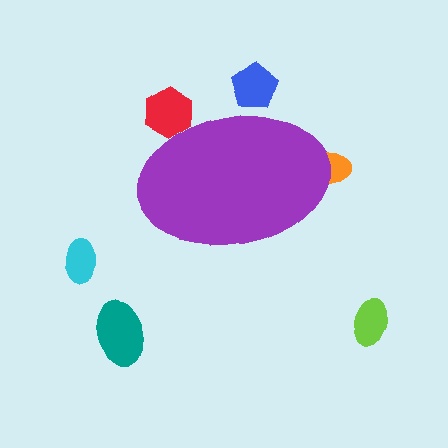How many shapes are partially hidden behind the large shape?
3 shapes are partially hidden.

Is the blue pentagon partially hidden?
Yes, the blue pentagon is partially hidden behind the purple ellipse.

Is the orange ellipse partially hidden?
Yes, the orange ellipse is partially hidden behind the purple ellipse.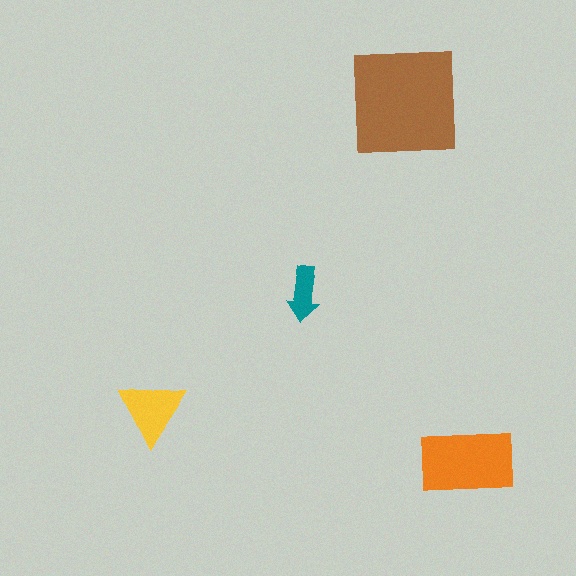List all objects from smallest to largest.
The teal arrow, the yellow triangle, the orange rectangle, the brown square.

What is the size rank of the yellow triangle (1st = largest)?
3rd.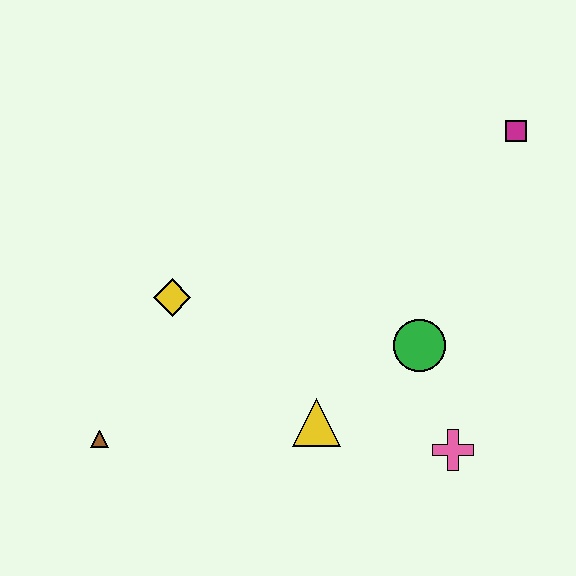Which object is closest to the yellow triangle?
The green circle is closest to the yellow triangle.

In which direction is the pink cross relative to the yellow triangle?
The pink cross is to the right of the yellow triangle.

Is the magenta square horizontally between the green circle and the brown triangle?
No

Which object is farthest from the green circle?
The brown triangle is farthest from the green circle.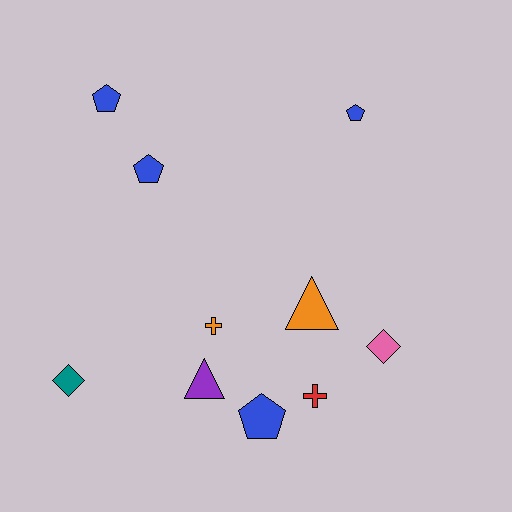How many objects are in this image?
There are 10 objects.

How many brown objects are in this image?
There are no brown objects.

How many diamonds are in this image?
There are 2 diamonds.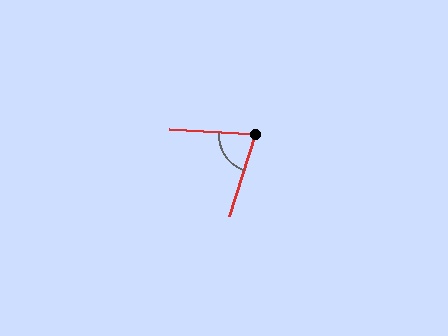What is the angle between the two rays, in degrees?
Approximately 75 degrees.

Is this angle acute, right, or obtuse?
It is acute.